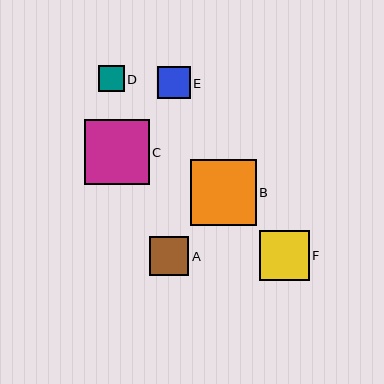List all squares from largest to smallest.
From largest to smallest: B, C, F, A, E, D.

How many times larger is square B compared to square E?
Square B is approximately 2.0 times the size of square E.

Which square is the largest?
Square B is the largest with a size of approximately 66 pixels.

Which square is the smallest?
Square D is the smallest with a size of approximately 25 pixels.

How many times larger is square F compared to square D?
Square F is approximately 2.0 times the size of square D.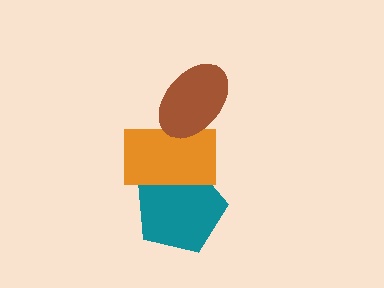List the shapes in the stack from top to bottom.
From top to bottom: the brown ellipse, the orange rectangle, the teal pentagon.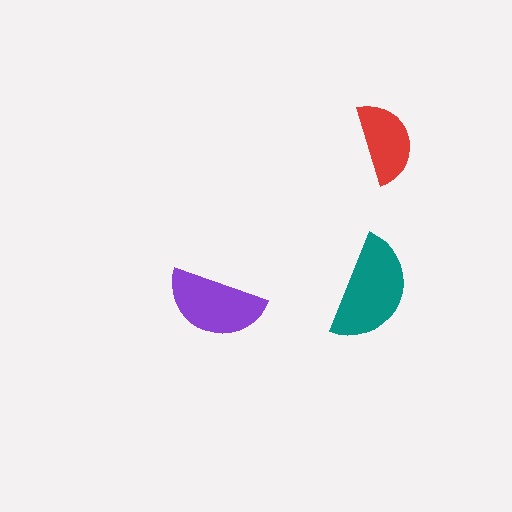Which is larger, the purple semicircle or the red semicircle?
The purple one.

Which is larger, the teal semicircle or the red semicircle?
The teal one.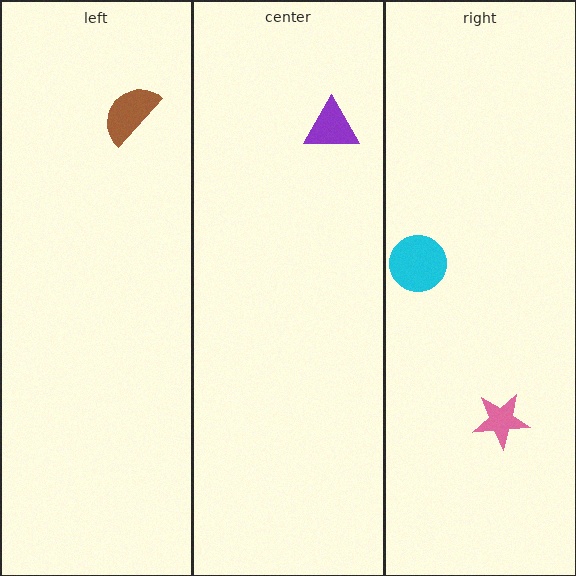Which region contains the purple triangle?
The center region.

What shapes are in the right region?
The cyan circle, the pink star.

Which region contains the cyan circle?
The right region.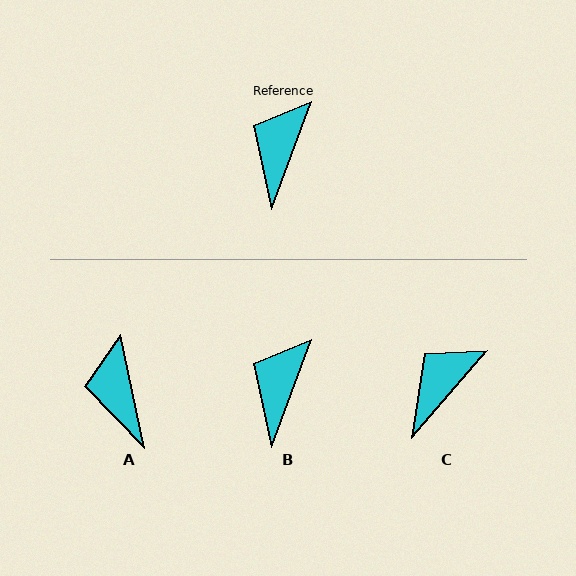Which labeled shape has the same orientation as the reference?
B.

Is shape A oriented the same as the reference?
No, it is off by about 33 degrees.